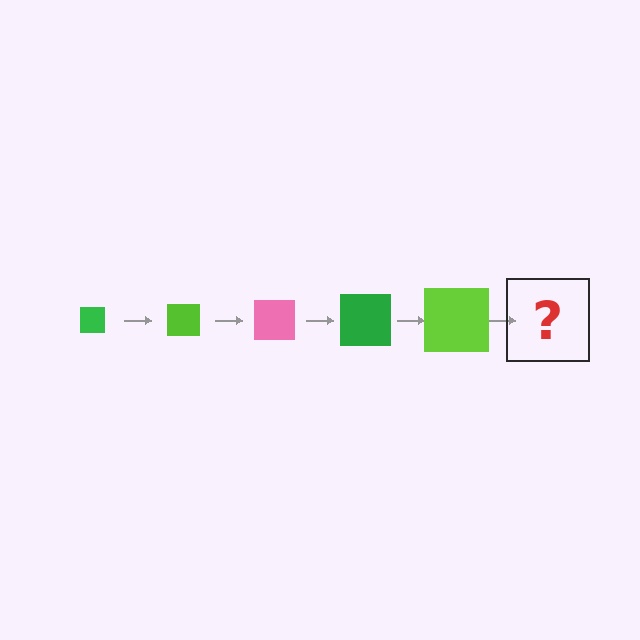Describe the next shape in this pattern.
It should be a pink square, larger than the previous one.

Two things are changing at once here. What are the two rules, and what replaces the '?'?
The two rules are that the square grows larger each step and the color cycles through green, lime, and pink. The '?' should be a pink square, larger than the previous one.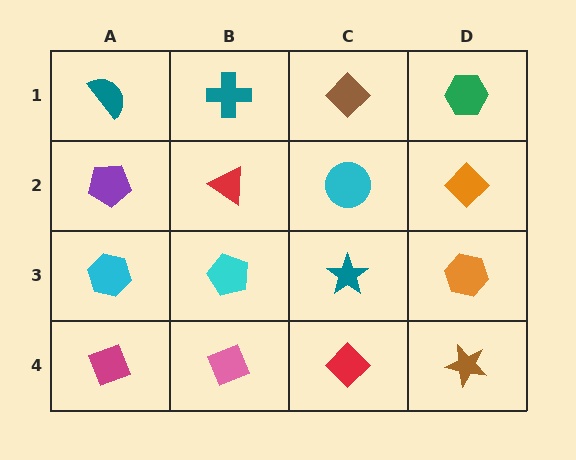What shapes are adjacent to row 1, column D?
An orange diamond (row 2, column D), a brown diamond (row 1, column C).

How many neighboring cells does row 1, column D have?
2.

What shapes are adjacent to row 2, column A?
A teal semicircle (row 1, column A), a cyan hexagon (row 3, column A), a red triangle (row 2, column B).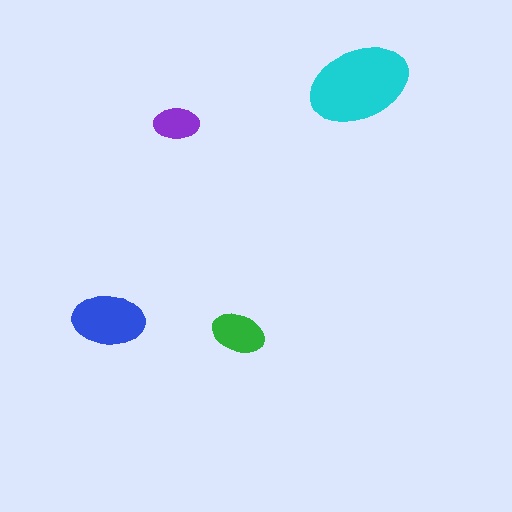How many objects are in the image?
There are 4 objects in the image.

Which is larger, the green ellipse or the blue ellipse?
The blue one.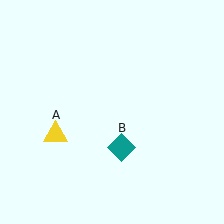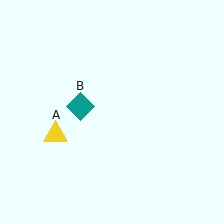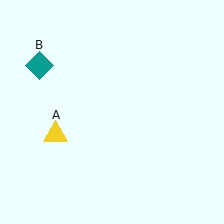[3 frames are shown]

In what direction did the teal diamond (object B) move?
The teal diamond (object B) moved up and to the left.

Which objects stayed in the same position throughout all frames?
Yellow triangle (object A) remained stationary.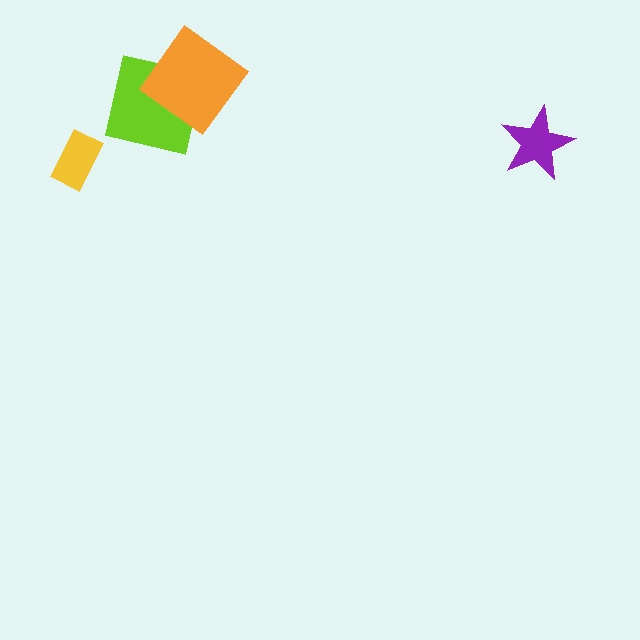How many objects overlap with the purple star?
0 objects overlap with the purple star.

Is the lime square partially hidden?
Yes, it is partially covered by another shape.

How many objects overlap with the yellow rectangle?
0 objects overlap with the yellow rectangle.